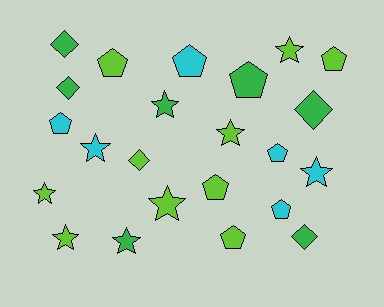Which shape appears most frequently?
Pentagon, with 9 objects.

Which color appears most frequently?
Lime, with 10 objects.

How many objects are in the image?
There are 23 objects.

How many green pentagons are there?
There is 1 green pentagon.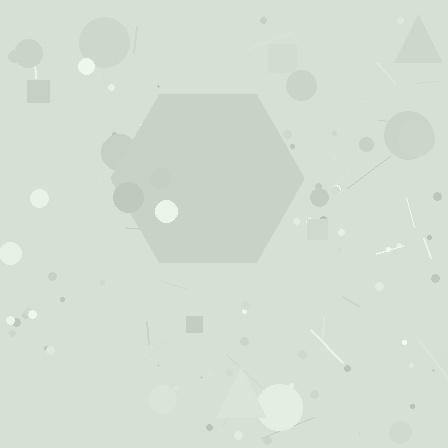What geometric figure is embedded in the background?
A hexagon is embedded in the background.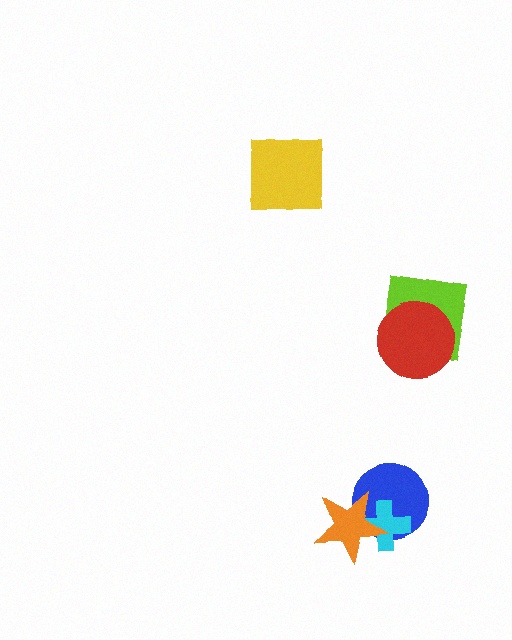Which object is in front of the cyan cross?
The orange star is in front of the cyan cross.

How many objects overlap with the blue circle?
2 objects overlap with the blue circle.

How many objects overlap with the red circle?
1 object overlaps with the red circle.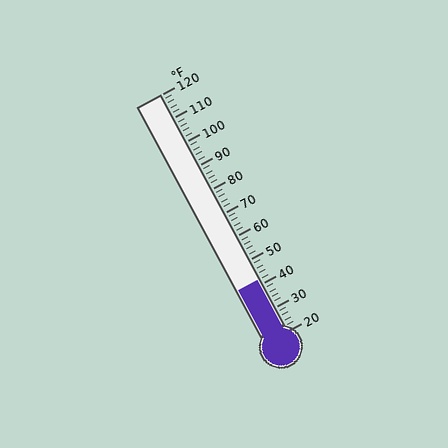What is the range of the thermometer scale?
The thermometer scale ranges from 20°F to 120°F.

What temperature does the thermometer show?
The thermometer shows approximately 42°F.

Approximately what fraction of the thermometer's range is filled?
The thermometer is filled to approximately 20% of its range.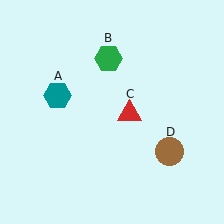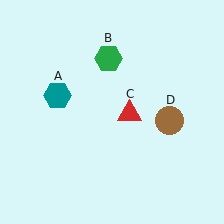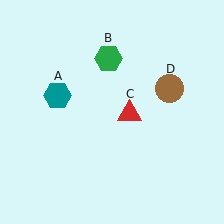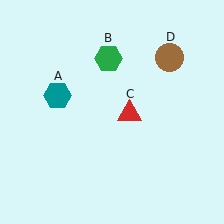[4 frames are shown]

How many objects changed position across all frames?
1 object changed position: brown circle (object D).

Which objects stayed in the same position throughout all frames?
Teal hexagon (object A) and green hexagon (object B) and red triangle (object C) remained stationary.